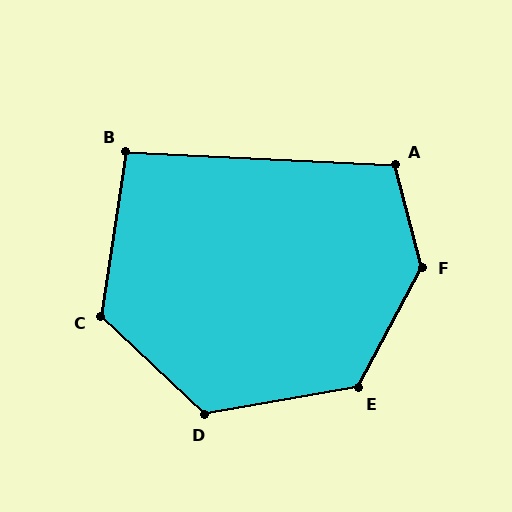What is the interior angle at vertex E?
Approximately 128 degrees (obtuse).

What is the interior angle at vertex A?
Approximately 107 degrees (obtuse).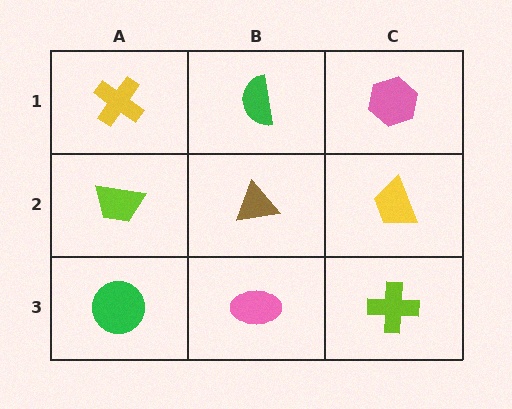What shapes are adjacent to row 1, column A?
A lime trapezoid (row 2, column A), a green semicircle (row 1, column B).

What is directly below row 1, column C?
A yellow trapezoid.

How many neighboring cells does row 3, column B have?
3.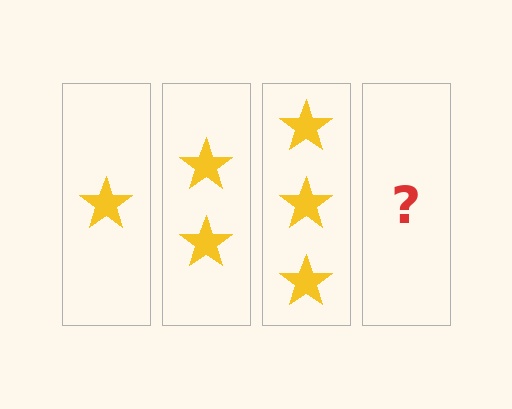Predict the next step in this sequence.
The next step is 4 stars.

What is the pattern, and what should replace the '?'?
The pattern is that each step adds one more star. The '?' should be 4 stars.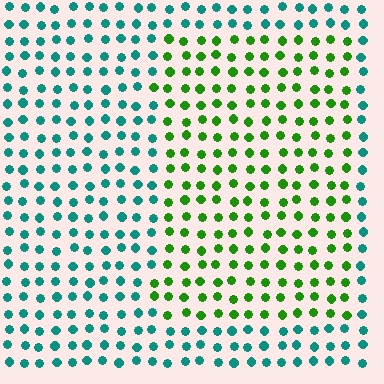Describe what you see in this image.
The image is filled with small teal elements in a uniform arrangement. A rectangle-shaped region is visible where the elements are tinted to a slightly different hue, forming a subtle color boundary.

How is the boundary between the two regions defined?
The boundary is defined purely by a slight shift in hue (about 59 degrees). Spacing, size, and orientation are identical on both sides.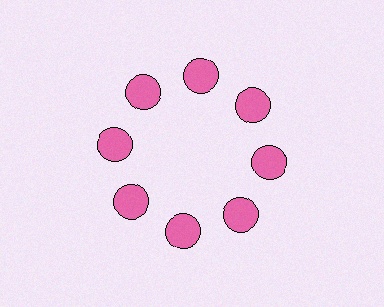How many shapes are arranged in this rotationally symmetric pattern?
There are 8 shapes, arranged in 8 groups of 1.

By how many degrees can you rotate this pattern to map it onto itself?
The pattern maps onto itself every 45 degrees of rotation.